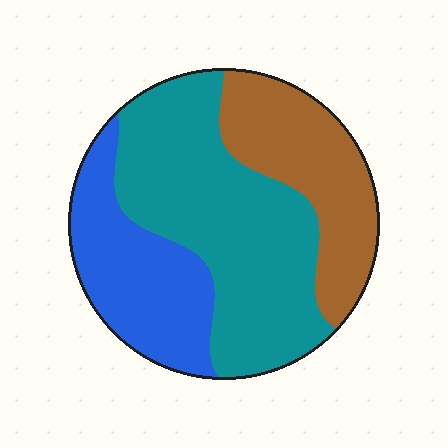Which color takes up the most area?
Teal, at roughly 50%.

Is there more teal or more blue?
Teal.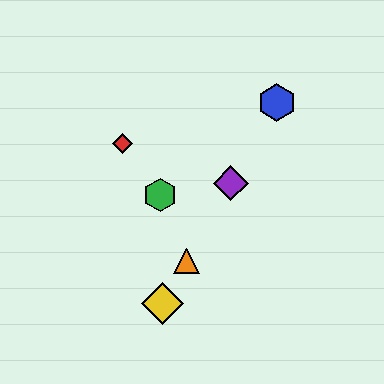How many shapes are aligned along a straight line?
4 shapes (the blue hexagon, the yellow diamond, the purple diamond, the orange triangle) are aligned along a straight line.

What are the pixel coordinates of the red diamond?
The red diamond is at (122, 143).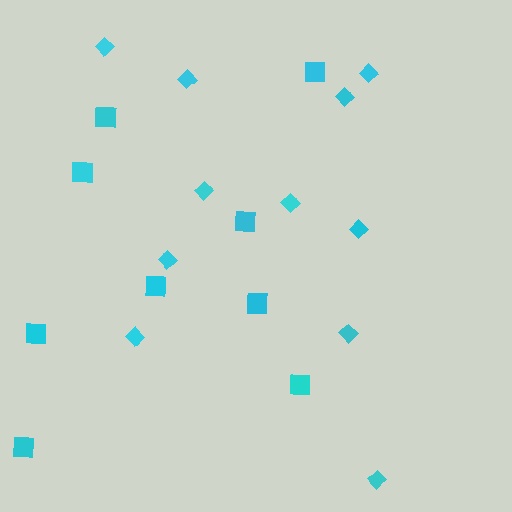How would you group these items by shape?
There are 2 groups: one group of squares (9) and one group of diamonds (11).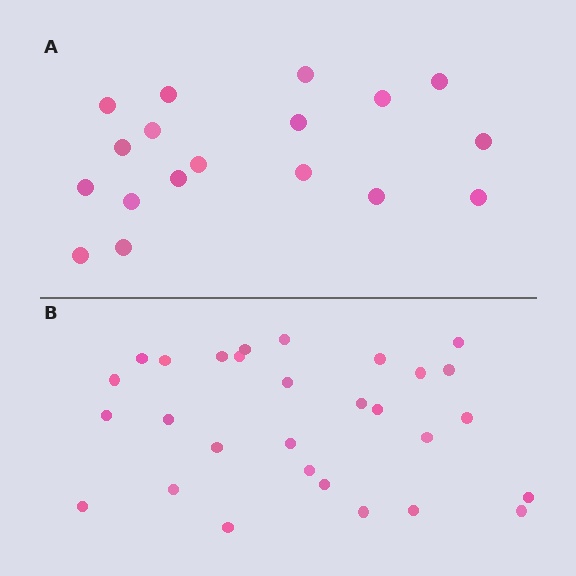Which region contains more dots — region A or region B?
Region B (the bottom region) has more dots.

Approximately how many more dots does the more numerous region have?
Region B has roughly 12 or so more dots than region A.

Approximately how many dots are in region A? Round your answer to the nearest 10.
About 20 dots. (The exact count is 18, which rounds to 20.)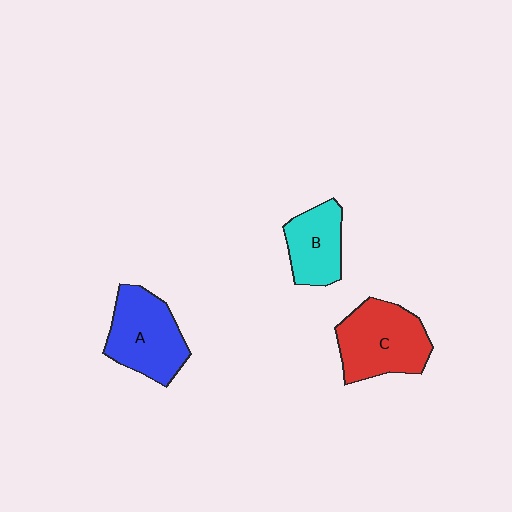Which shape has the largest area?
Shape C (red).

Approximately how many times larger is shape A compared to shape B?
Approximately 1.4 times.